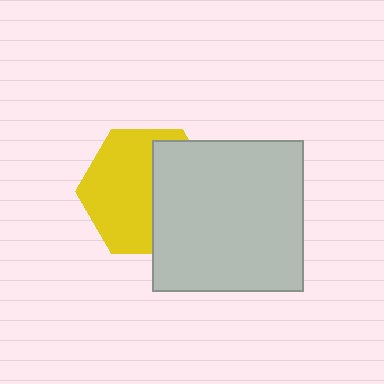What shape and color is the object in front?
The object in front is a light gray square.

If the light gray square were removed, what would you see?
You would see the complete yellow hexagon.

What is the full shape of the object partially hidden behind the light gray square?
The partially hidden object is a yellow hexagon.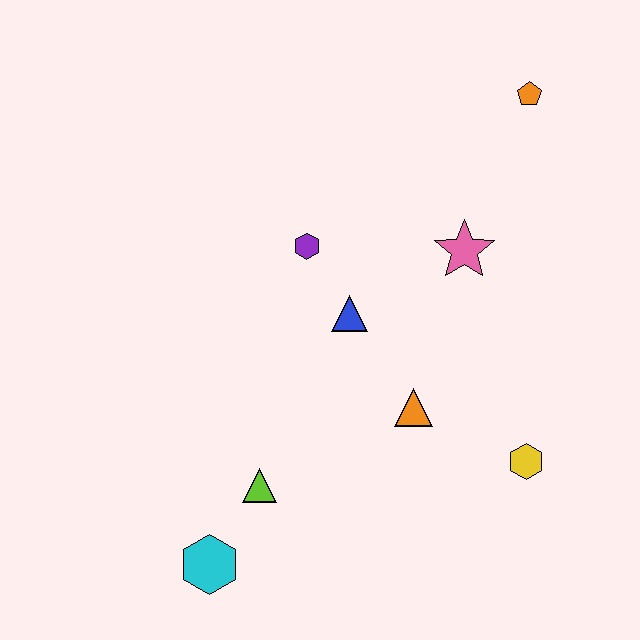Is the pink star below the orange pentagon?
Yes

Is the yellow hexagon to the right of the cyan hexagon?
Yes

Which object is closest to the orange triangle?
The blue triangle is closest to the orange triangle.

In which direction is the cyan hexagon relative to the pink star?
The cyan hexagon is below the pink star.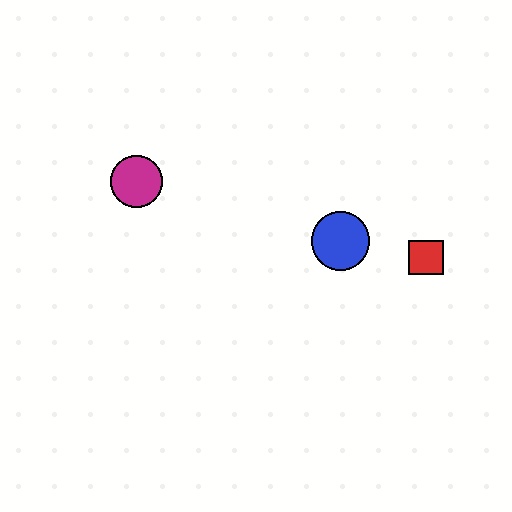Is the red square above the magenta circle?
No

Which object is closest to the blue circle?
The red square is closest to the blue circle.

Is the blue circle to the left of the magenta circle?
No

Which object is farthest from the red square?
The magenta circle is farthest from the red square.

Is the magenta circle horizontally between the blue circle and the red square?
No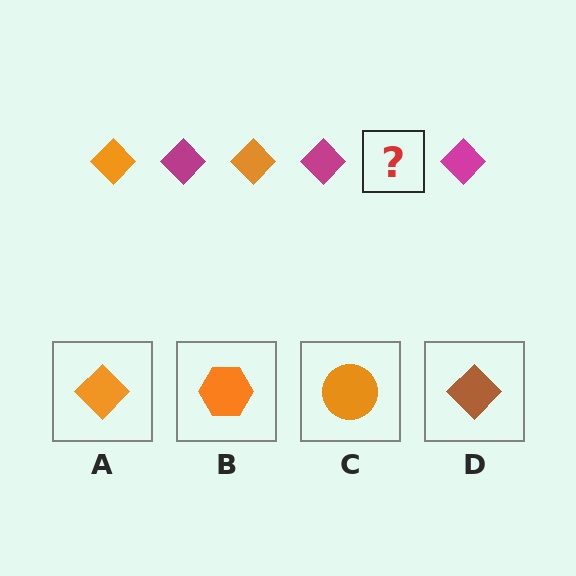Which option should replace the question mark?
Option A.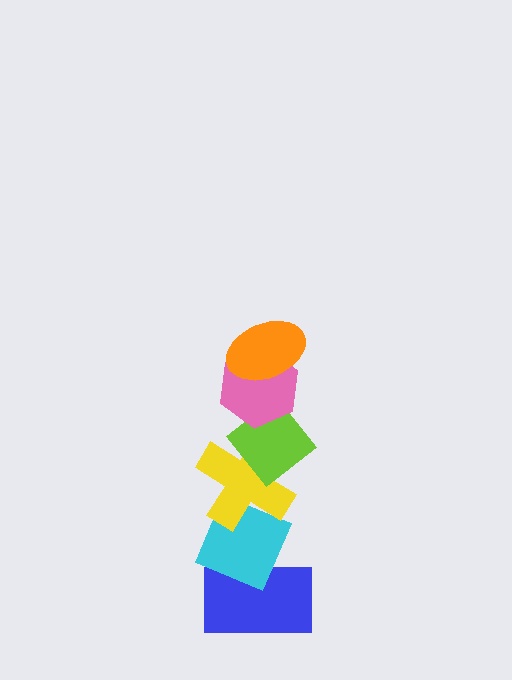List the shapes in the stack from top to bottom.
From top to bottom: the orange ellipse, the pink hexagon, the lime diamond, the yellow cross, the cyan diamond, the blue rectangle.